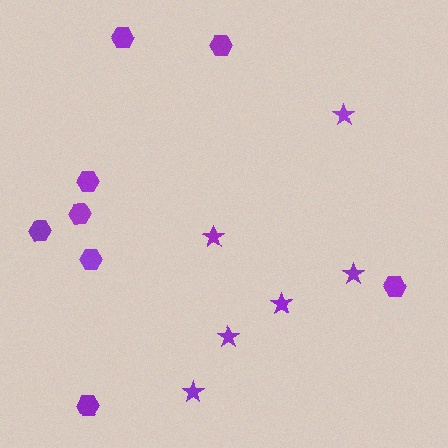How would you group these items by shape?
There are 2 groups: one group of stars (6) and one group of hexagons (8).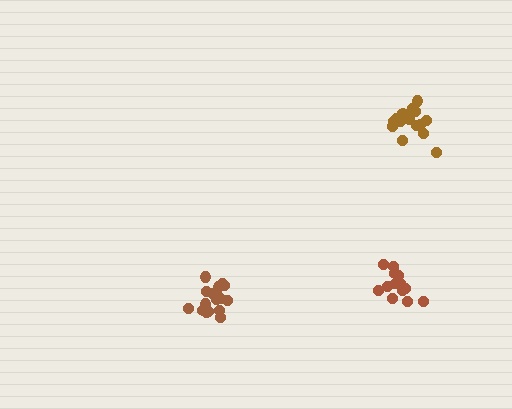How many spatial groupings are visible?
There are 3 spatial groupings.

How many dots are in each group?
Group 1: 18 dots, Group 2: 14 dots, Group 3: 17 dots (49 total).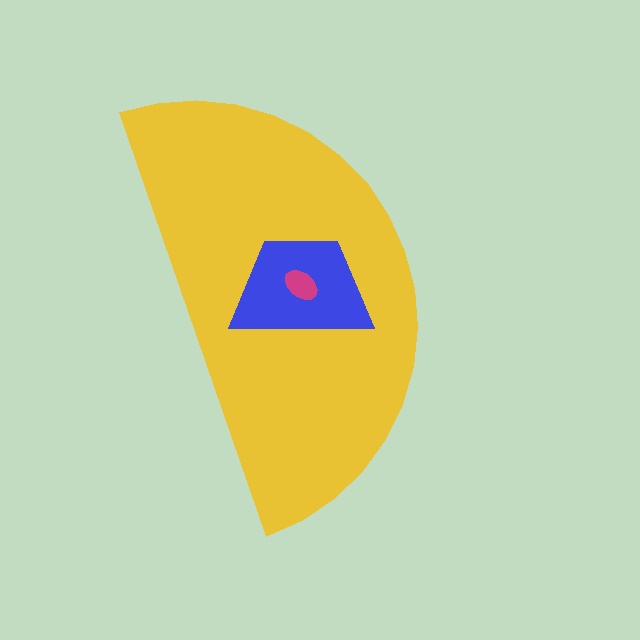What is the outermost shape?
The yellow semicircle.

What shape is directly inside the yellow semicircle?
The blue trapezoid.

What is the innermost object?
The magenta ellipse.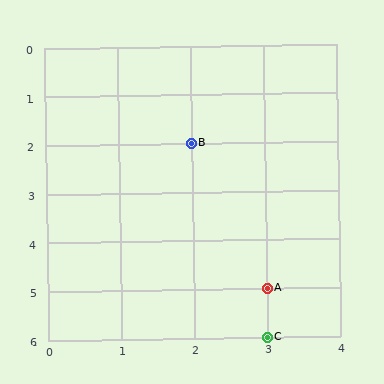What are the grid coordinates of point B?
Point B is at grid coordinates (2, 2).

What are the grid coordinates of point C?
Point C is at grid coordinates (3, 6).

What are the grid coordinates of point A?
Point A is at grid coordinates (3, 5).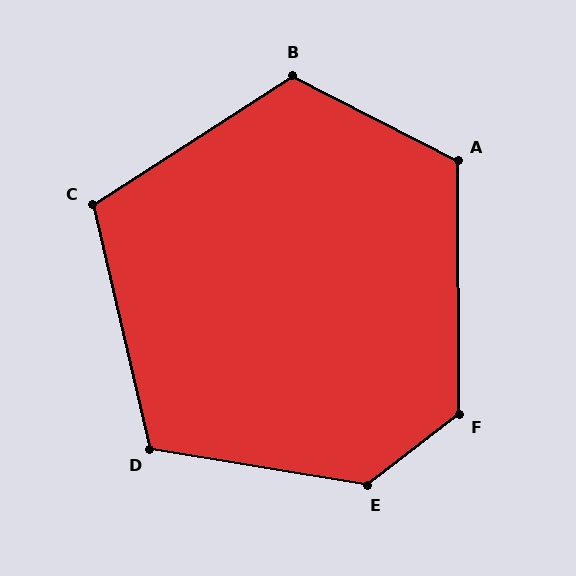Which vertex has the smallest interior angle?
C, at approximately 110 degrees.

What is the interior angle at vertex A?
Approximately 117 degrees (obtuse).